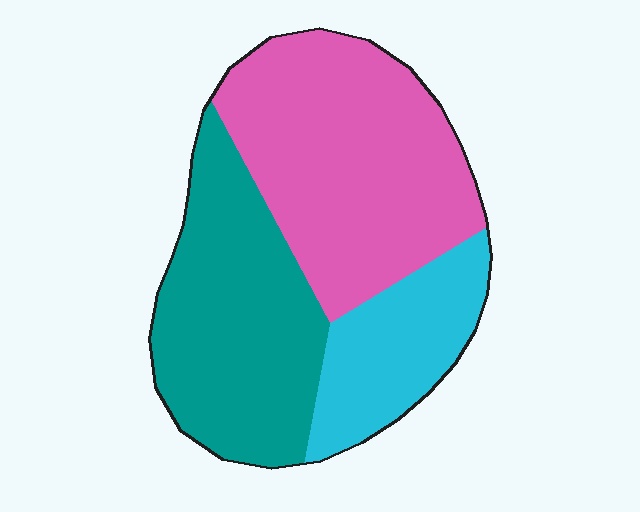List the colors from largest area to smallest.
From largest to smallest: pink, teal, cyan.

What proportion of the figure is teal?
Teal covers roughly 35% of the figure.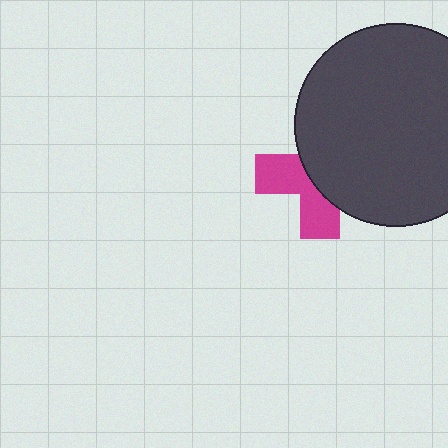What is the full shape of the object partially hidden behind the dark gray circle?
The partially hidden object is a magenta cross.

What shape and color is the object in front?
The object in front is a dark gray circle.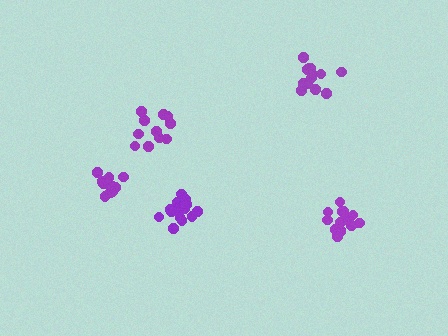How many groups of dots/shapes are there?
There are 5 groups.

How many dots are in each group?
Group 1: 11 dots, Group 2: 11 dots, Group 3: 15 dots, Group 4: 14 dots, Group 5: 13 dots (64 total).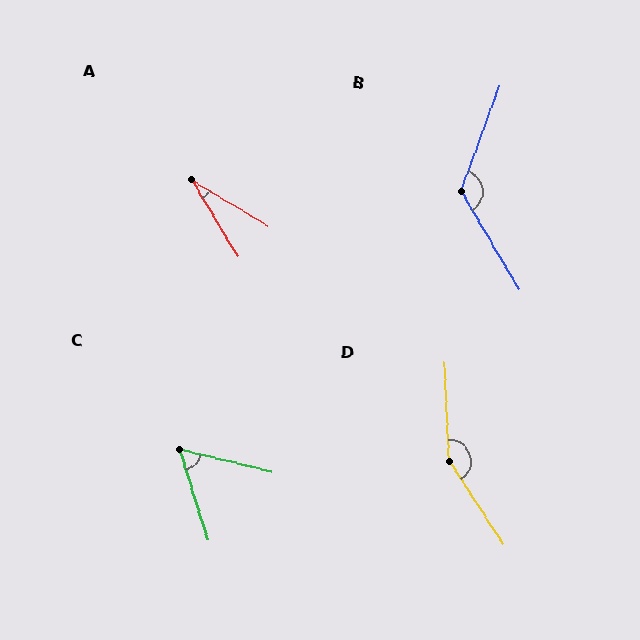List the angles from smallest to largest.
A (28°), C (59°), B (129°), D (149°).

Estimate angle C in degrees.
Approximately 59 degrees.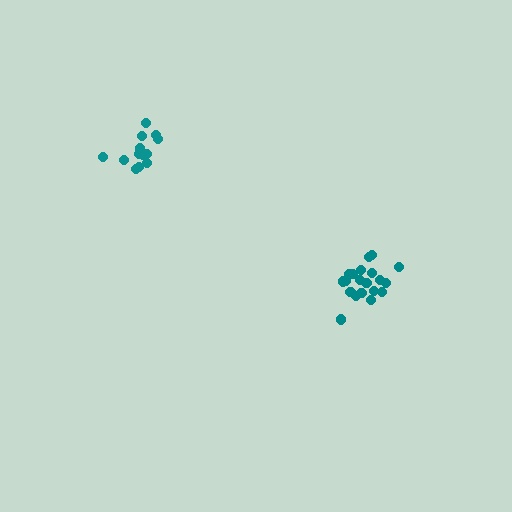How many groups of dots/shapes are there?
There are 2 groups.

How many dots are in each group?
Group 1: 20 dots, Group 2: 14 dots (34 total).